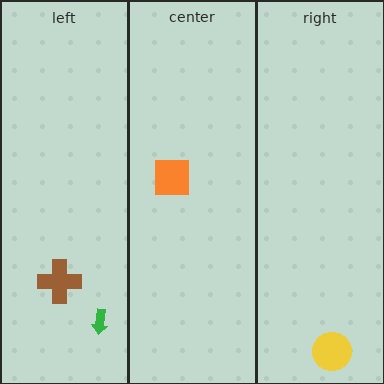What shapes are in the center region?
The orange square.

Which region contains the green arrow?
The left region.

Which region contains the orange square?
The center region.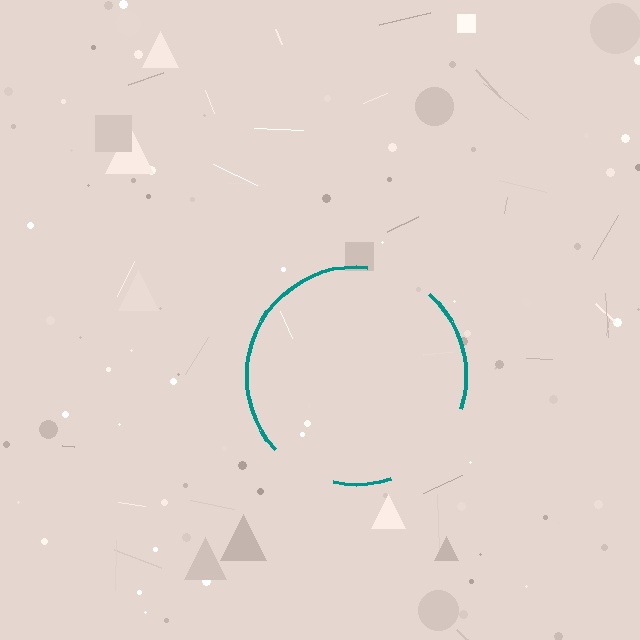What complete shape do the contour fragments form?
The contour fragments form a circle.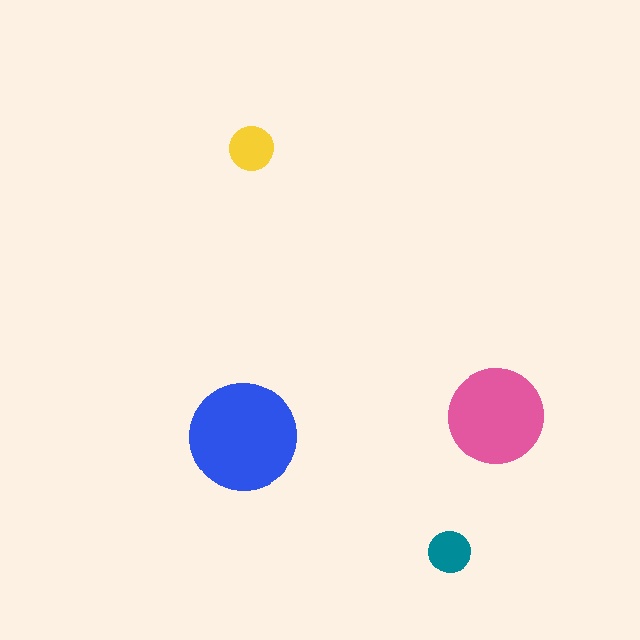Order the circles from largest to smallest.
the blue one, the pink one, the yellow one, the teal one.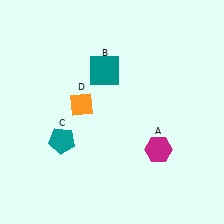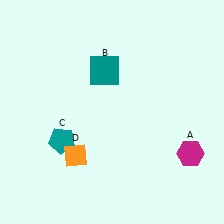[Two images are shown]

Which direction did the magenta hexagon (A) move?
The magenta hexagon (A) moved right.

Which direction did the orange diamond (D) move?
The orange diamond (D) moved down.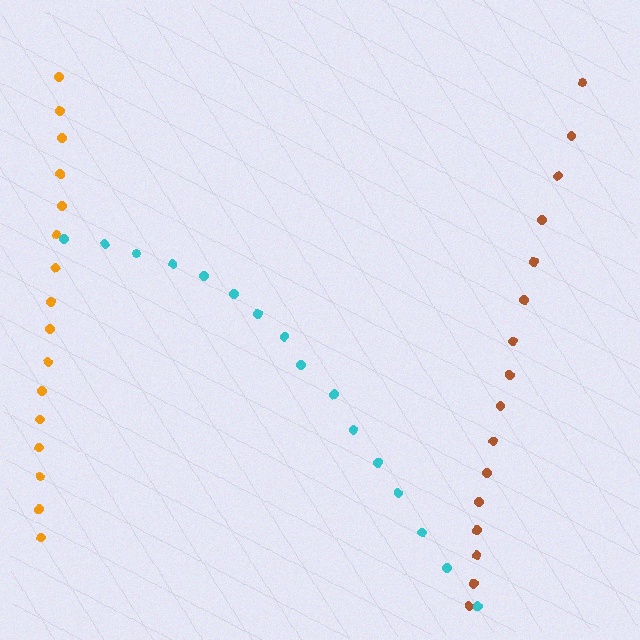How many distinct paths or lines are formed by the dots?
There are 3 distinct paths.